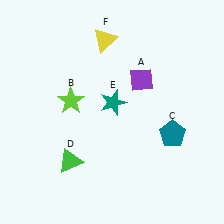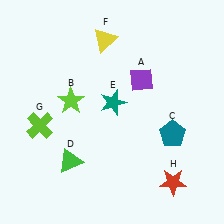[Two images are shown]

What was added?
A lime cross (G), a red star (H) were added in Image 2.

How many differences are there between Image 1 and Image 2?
There are 2 differences between the two images.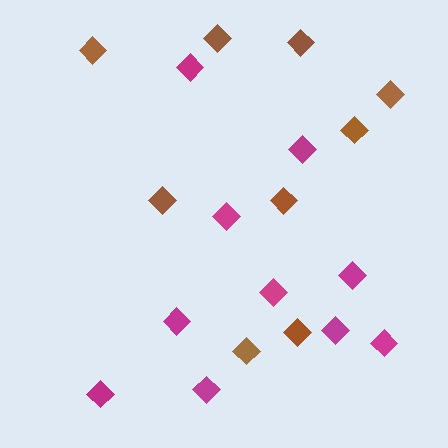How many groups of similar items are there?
There are 2 groups: one group of brown diamonds (9) and one group of magenta diamonds (10).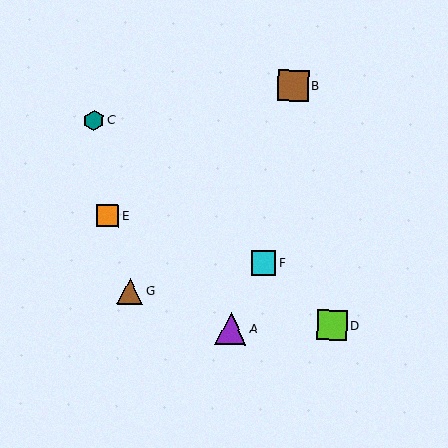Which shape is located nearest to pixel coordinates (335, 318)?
The lime square (labeled D) at (332, 325) is nearest to that location.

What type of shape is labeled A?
Shape A is a purple triangle.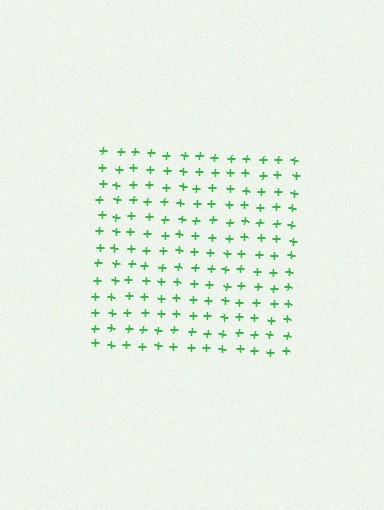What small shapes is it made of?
It is made of small plus signs.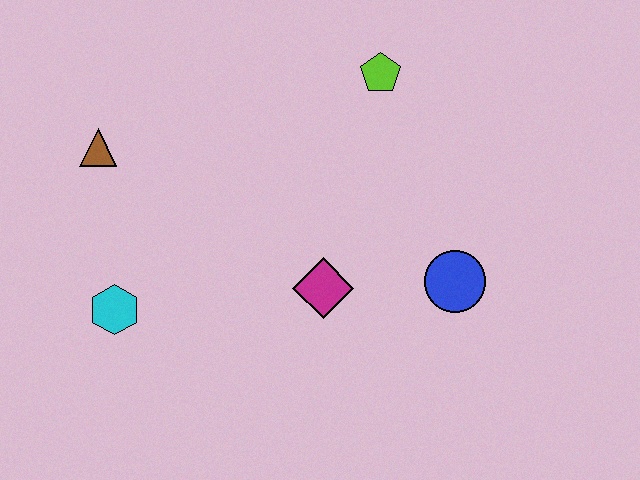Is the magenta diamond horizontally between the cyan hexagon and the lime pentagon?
Yes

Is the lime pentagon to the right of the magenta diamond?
Yes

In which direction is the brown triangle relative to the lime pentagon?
The brown triangle is to the left of the lime pentagon.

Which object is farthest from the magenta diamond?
The brown triangle is farthest from the magenta diamond.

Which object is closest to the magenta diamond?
The blue circle is closest to the magenta diamond.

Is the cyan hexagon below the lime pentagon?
Yes